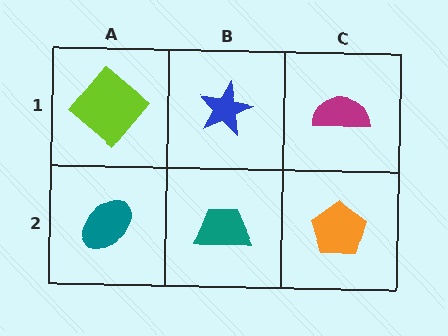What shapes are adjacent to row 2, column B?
A blue star (row 1, column B), a teal ellipse (row 2, column A), an orange pentagon (row 2, column C).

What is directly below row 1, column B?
A teal trapezoid.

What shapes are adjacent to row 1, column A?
A teal ellipse (row 2, column A), a blue star (row 1, column B).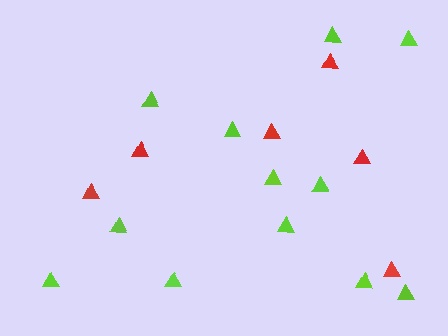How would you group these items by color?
There are 2 groups: one group of red triangles (6) and one group of lime triangles (12).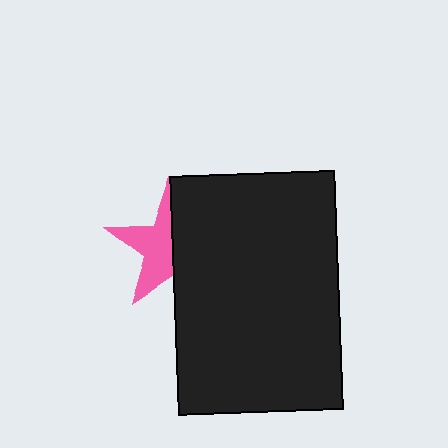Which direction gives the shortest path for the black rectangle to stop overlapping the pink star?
Moving right gives the shortest separation.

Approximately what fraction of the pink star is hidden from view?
Roughly 49% of the pink star is hidden behind the black rectangle.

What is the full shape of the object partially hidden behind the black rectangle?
The partially hidden object is a pink star.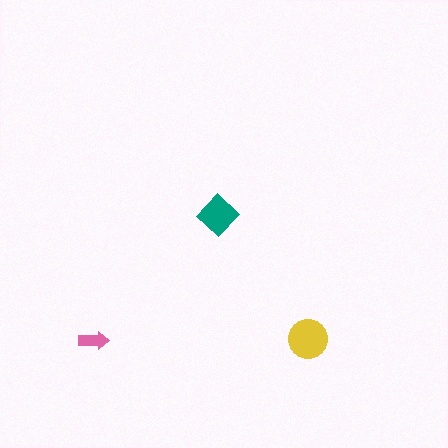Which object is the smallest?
The pink arrow.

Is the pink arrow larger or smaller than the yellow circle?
Smaller.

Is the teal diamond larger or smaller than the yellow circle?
Smaller.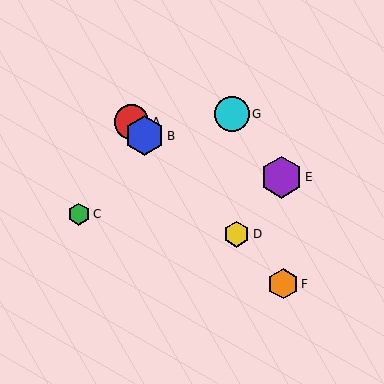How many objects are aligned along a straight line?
4 objects (A, B, D, F) are aligned along a straight line.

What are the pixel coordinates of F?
Object F is at (283, 284).